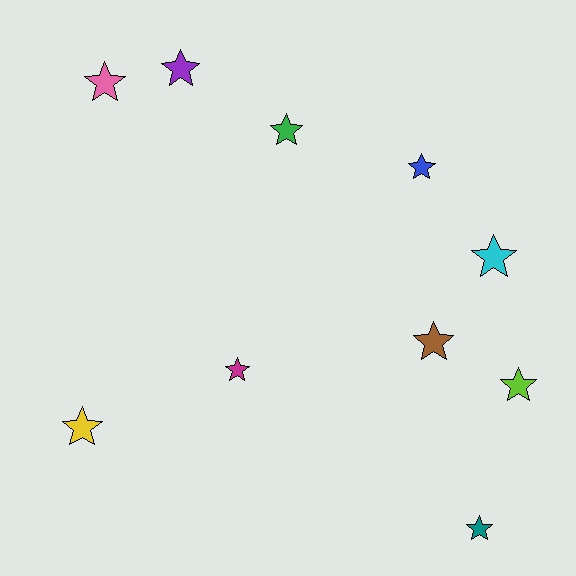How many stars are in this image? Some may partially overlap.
There are 10 stars.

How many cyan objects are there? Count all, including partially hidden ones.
There is 1 cyan object.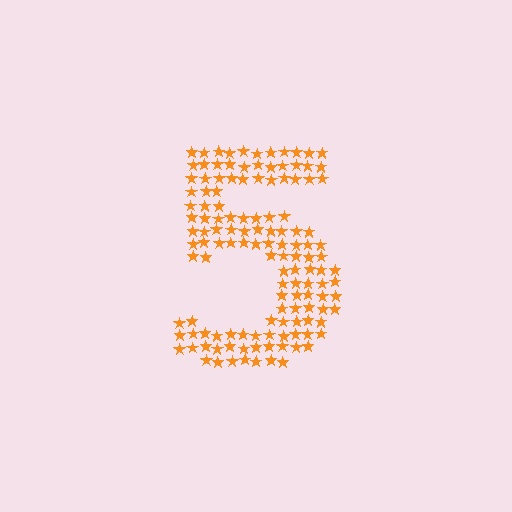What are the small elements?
The small elements are stars.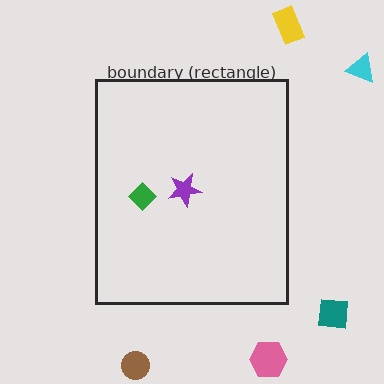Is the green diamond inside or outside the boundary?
Inside.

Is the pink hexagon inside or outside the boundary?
Outside.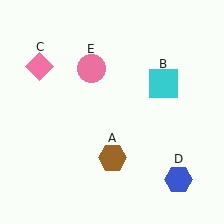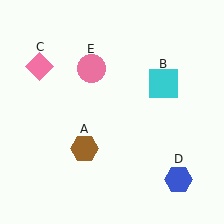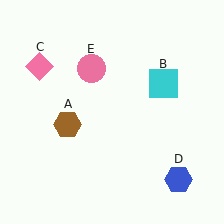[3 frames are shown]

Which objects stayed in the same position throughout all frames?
Cyan square (object B) and pink diamond (object C) and blue hexagon (object D) and pink circle (object E) remained stationary.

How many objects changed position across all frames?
1 object changed position: brown hexagon (object A).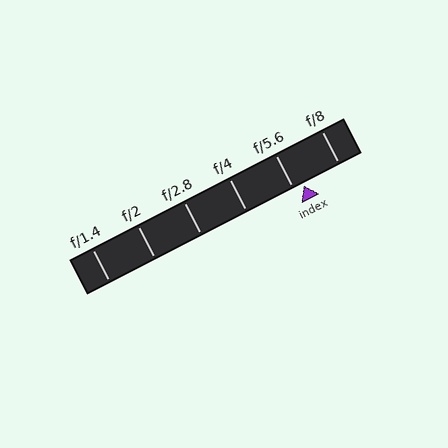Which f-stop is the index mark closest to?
The index mark is closest to f/5.6.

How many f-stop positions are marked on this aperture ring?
There are 6 f-stop positions marked.